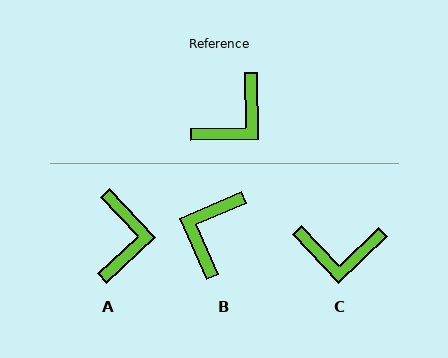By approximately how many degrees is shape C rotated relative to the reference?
Approximately 47 degrees clockwise.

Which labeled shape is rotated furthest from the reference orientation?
B, about 158 degrees away.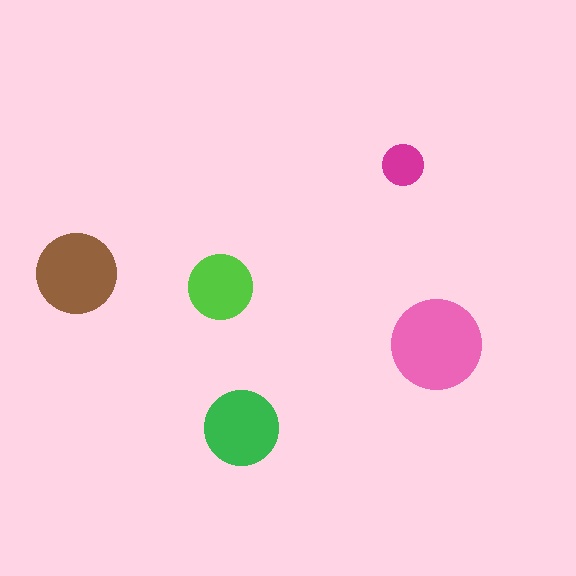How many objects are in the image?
There are 5 objects in the image.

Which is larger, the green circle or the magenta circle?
The green one.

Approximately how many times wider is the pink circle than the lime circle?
About 1.5 times wider.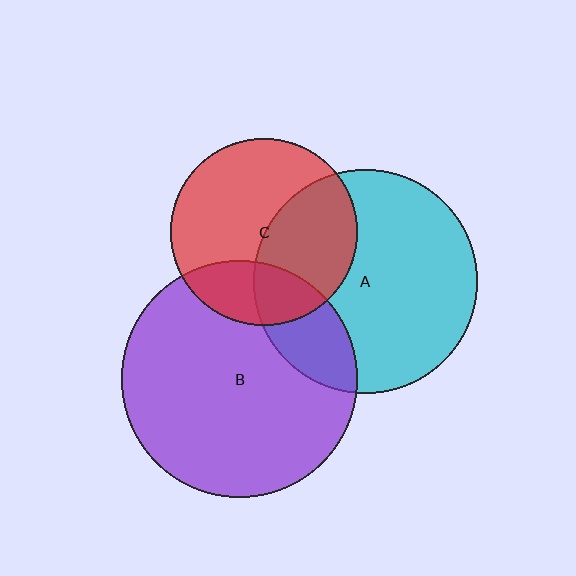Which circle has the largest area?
Circle B (purple).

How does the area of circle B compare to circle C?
Approximately 1.6 times.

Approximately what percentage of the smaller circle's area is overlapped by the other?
Approximately 40%.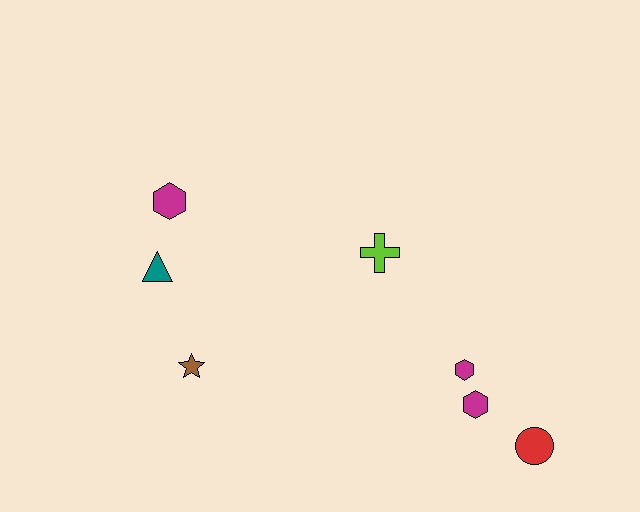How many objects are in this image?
There are 7 objects.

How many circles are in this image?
There is 1 circle.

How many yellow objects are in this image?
There are no yellow objects.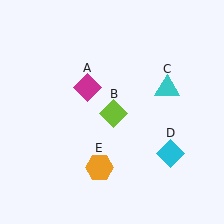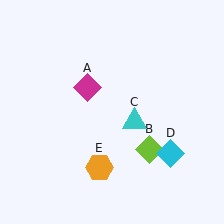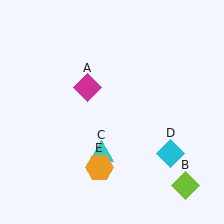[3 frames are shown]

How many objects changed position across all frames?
2 objects changed position: lime diamond (object B), cyan triangle (object C).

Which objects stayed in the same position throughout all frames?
Magenta diamond (object A) and cyan diamond (object D) and orange hexagon (object E) remained stationary.